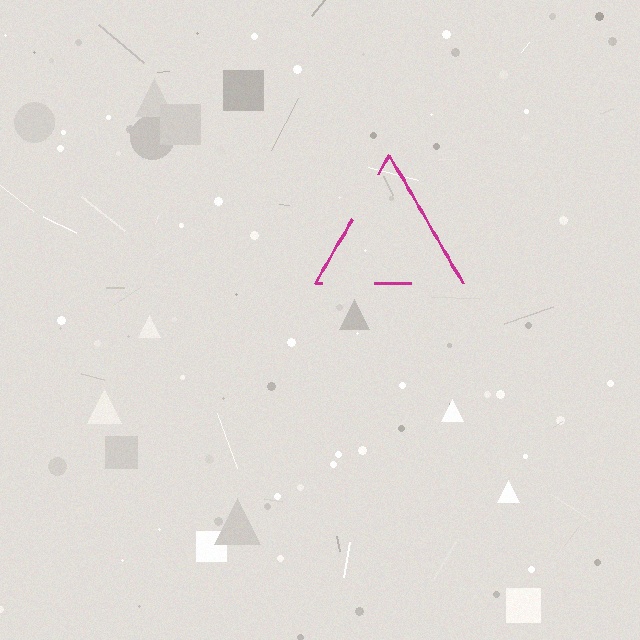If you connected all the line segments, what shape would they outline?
They would outline a triangle.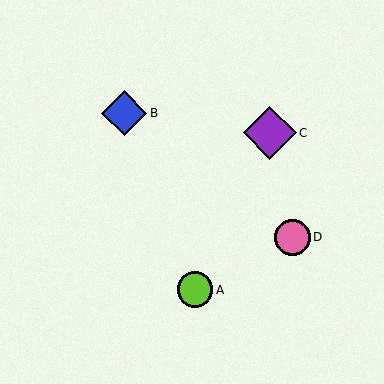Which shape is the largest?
The purple diamond (labeled C) is the largest.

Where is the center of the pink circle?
The center of the pink circle is at (292, 237).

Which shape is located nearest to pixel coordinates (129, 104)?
The blue diamond (labeled B) at (124, 113) is nearest to that location.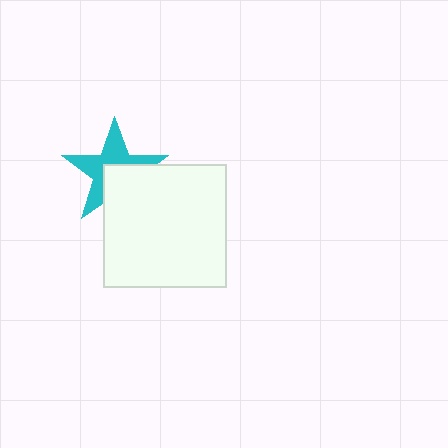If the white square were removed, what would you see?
You would see the complete cyan star.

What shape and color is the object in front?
The object in front is a white square.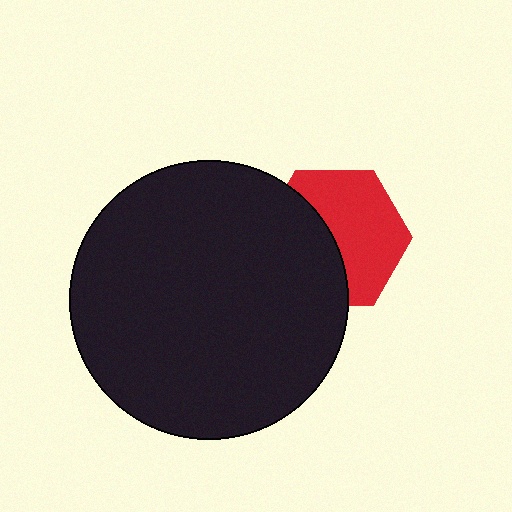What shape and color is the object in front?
The object in front is a black circle.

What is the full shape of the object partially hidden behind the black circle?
The partially hidden object is a red hexagon.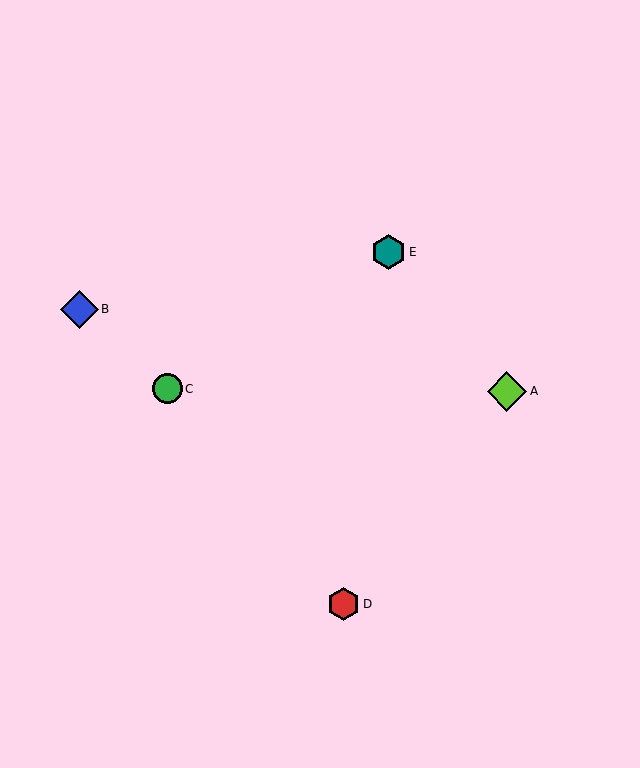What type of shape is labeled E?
Shape E is a teal hexagon.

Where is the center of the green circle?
The center of the green circle is at (168, 389).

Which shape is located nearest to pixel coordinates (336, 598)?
The red hexagon (labeled D) at (343, 604) is nearest to that location.